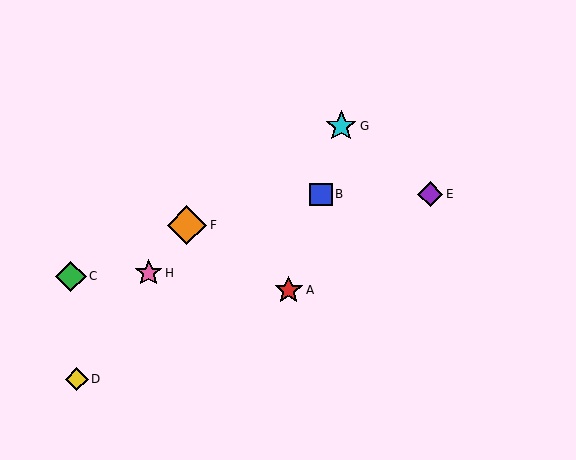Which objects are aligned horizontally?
Objects B, E are aligned horizontally.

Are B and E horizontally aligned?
Yes, both are at y≈194.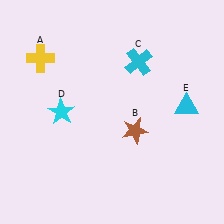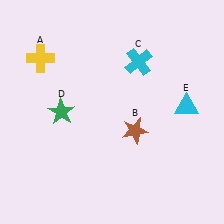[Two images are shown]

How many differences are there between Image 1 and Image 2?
There is 1 difference between the two images.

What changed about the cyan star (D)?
In Image 1, D is cyan. In Image 2, it changed to green.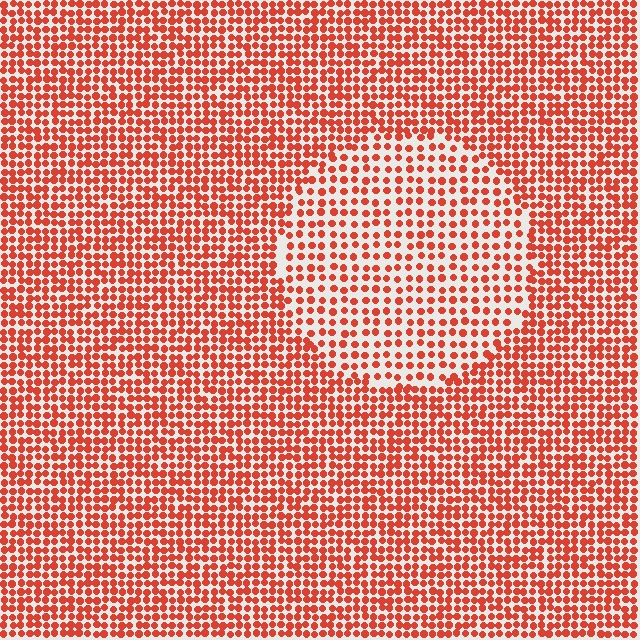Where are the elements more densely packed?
The elements are more densely packed outside the circle boundary.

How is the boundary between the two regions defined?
The boundary is defined by a change in element density (approximately 1.7x ratio). All elements are the same color, size, and shape.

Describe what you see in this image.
The image contains small red elements arranged at two different densities. A circle-shaped region is visible where the elements are less densely packed than the surrounding area.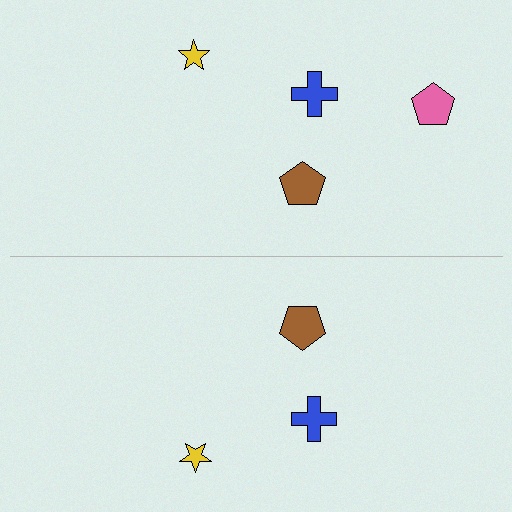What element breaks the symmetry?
A pink pentagon is missing from the bottom side.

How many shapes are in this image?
There are 7 shapes in this image.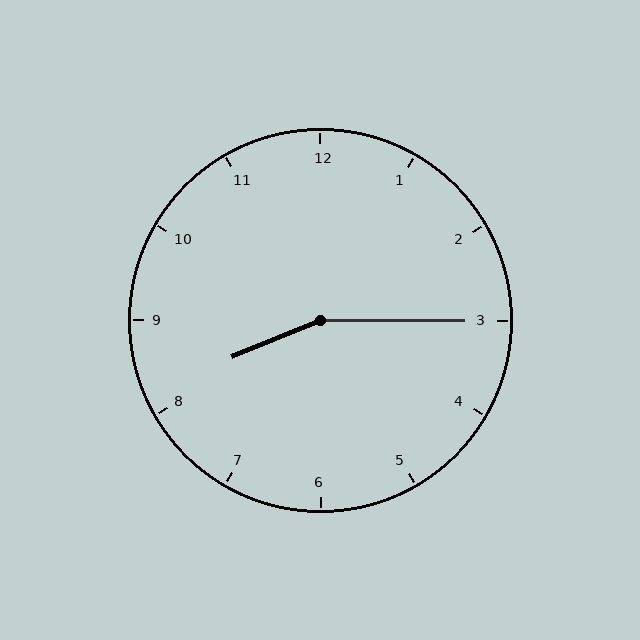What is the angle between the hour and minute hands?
Approximately 158 degrees.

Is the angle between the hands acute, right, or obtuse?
It is obtuse.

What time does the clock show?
8:15.